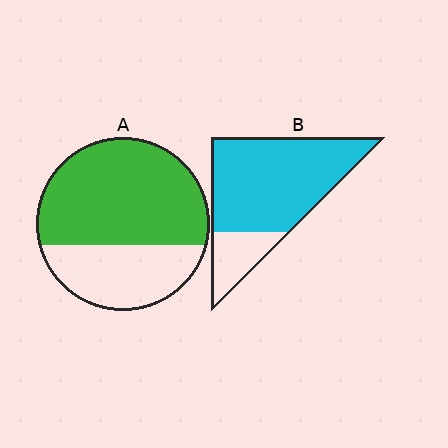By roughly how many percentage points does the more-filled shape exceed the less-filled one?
By roughly 15 percentage points (B over A).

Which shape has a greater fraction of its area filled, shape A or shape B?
Shape B.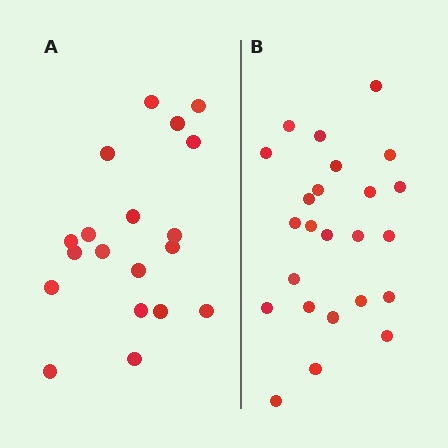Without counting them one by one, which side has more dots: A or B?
Region B (the right region) has more dots.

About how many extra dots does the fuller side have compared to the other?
Region B has about 5 more dots than region A.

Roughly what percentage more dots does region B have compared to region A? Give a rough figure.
About 25% more.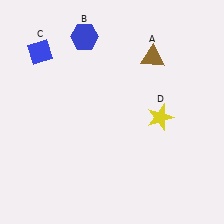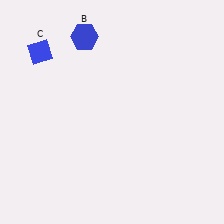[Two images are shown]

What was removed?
The yellow star (D), the brown triangle (A) were removed in Image 2.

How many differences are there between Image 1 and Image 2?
There are 2 differences between the two images.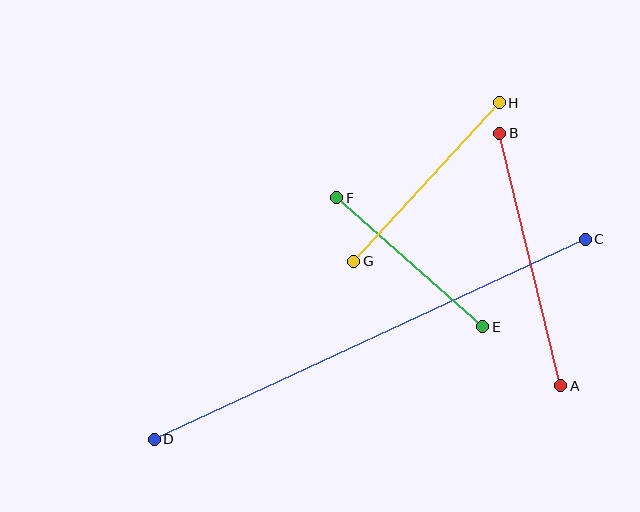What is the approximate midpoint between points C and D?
The midpoint is at approximately (370, 339) pixels.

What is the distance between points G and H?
The distance is approximately 215 pixels.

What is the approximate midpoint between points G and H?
The midpoint is at approximately (426, 182) pixels.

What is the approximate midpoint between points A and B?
The midpoint is at approximately (530, 259) pixels.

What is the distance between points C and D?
The distance is approximately 475 pixels.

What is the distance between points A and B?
The distance is approximately 260 pixels.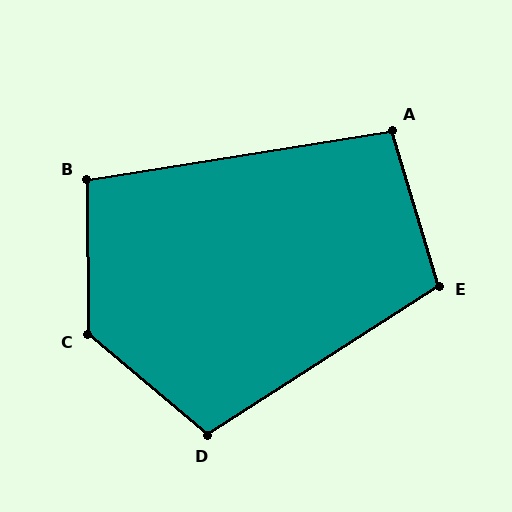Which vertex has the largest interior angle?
C, at approximately 130 degrees.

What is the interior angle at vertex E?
Approximately 106 degrees (obtuse).